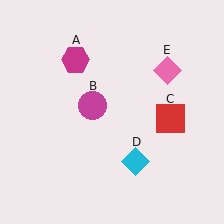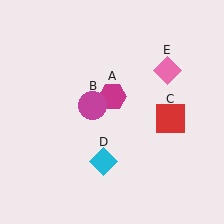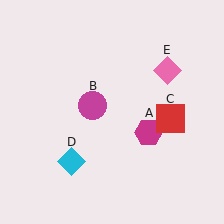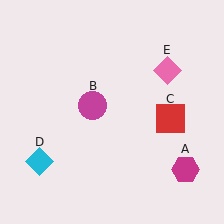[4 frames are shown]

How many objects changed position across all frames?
2 objects changed position: magenta hexagon (object A), cyan diamond (object D).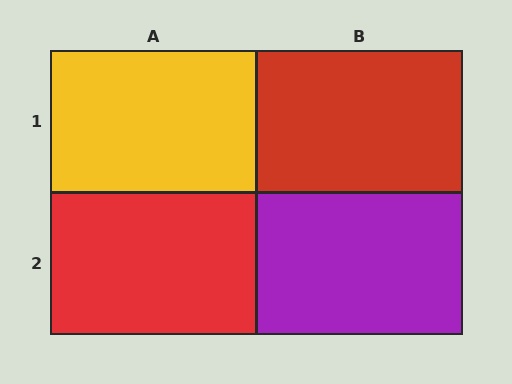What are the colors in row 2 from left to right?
Red, purple.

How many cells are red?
2 cells are red.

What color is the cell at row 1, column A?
Yellow.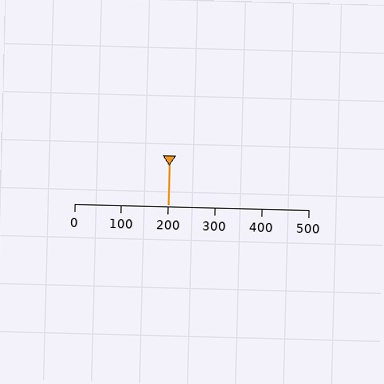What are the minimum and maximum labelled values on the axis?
The axis runs from 0 to 500.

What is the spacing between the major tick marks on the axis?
The major ticks are spaced 100 apart.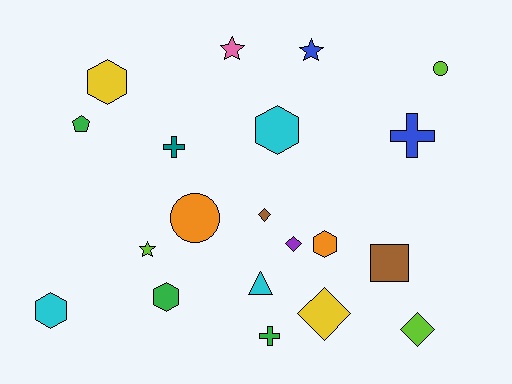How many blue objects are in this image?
There are 2 blue objects.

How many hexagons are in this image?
There are 5 hexagons.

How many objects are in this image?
There are 20 objects.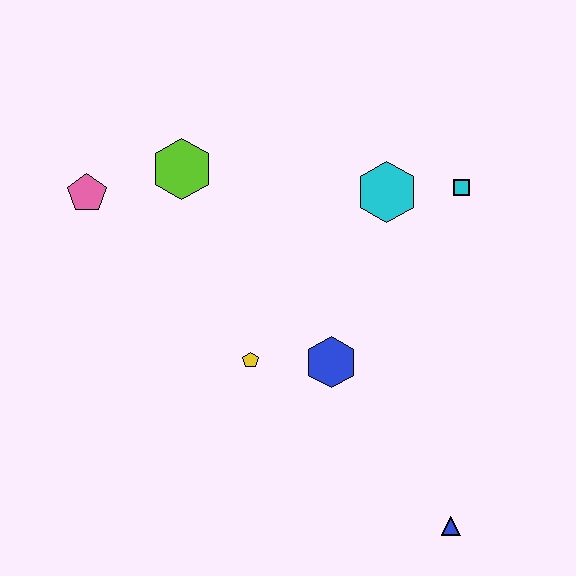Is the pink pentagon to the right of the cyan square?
No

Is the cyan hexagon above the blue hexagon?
Yes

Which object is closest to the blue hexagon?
The yellow pentagon is closest to the blue hexagon.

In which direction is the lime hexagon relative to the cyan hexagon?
The lime hexagon is to the left of the cyan hexagon.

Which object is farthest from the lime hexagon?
The blue triangle is farthest from the lime hexagon.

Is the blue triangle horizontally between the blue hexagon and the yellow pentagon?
No